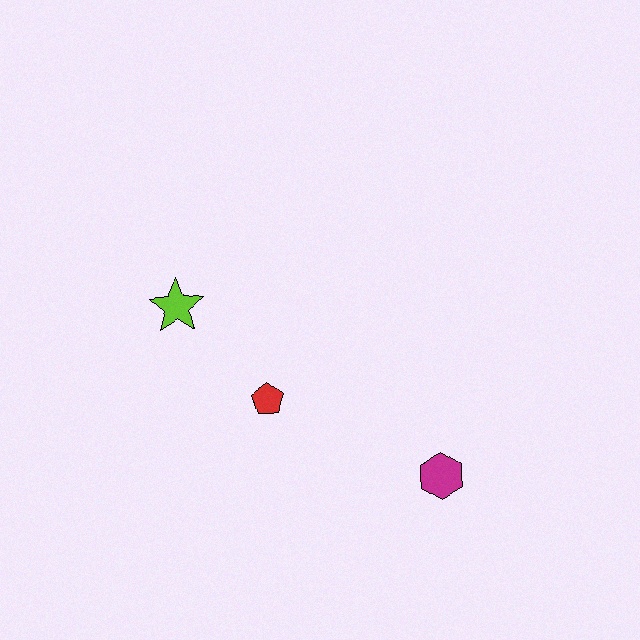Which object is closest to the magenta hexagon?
The red pentagon is closest to the magenta hexagon.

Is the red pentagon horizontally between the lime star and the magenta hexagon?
Yes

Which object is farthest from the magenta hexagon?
The lime star is farthest from the magenta hexagon.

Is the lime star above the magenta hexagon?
Yes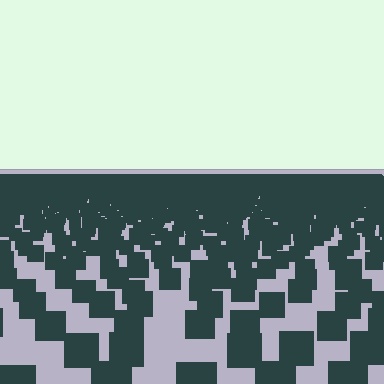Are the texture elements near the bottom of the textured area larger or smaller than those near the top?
Larger. Near the bottom, elements are closer to the viewer and appear at a bigger on-screen size.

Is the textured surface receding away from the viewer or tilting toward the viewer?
The surface is receding away from the viewer. Texture elements get smaller and denser toward the top.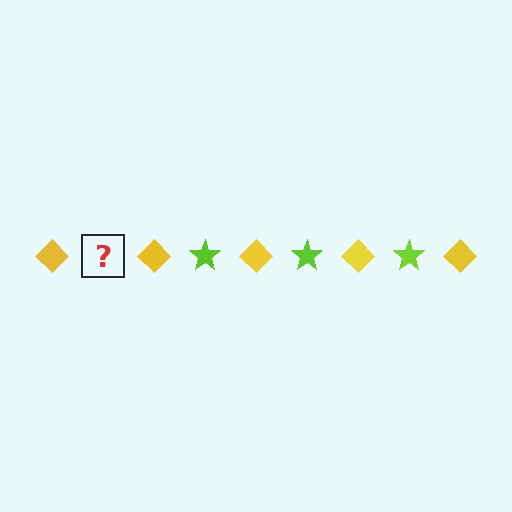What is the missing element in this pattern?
The missing element is a lime star.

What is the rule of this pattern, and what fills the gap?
The rule is that the pattern alternates between yellow diamond and lime star. The gap should be filled with a lime star.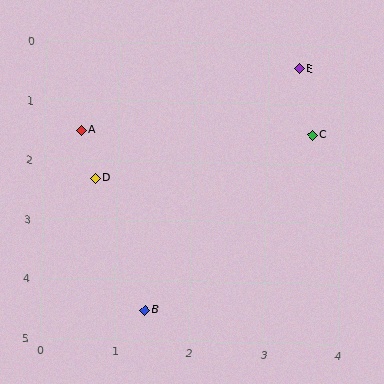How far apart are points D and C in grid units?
Points D and C are about 3.0 grid units apart.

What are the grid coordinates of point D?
Point D is at approximately (0.7, 2.3).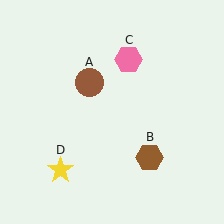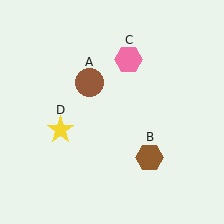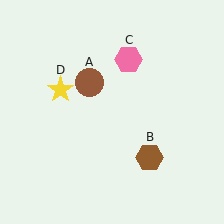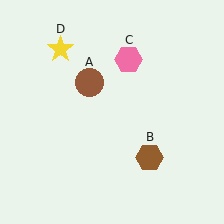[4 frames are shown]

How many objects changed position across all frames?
1 object changed position: yellow star (object D).